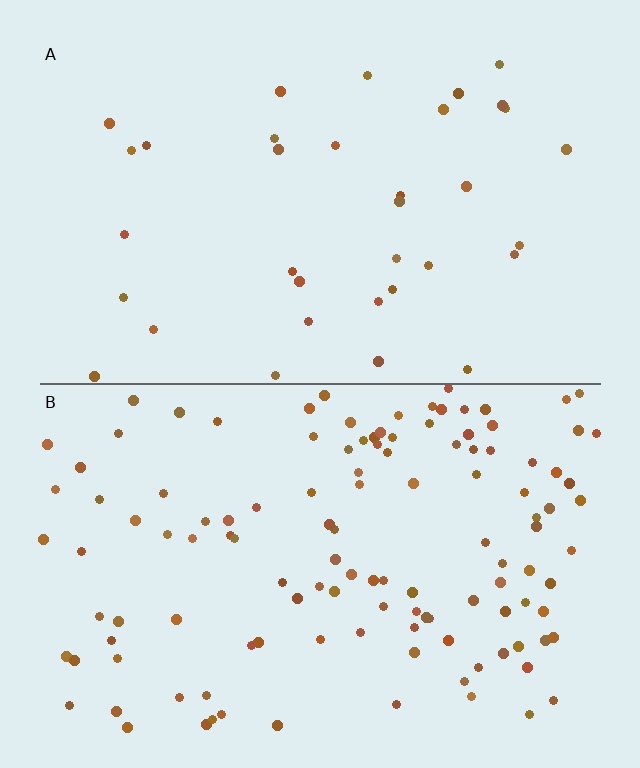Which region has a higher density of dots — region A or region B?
B (the bottom).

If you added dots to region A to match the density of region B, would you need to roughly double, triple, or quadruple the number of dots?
Approximately quadruple.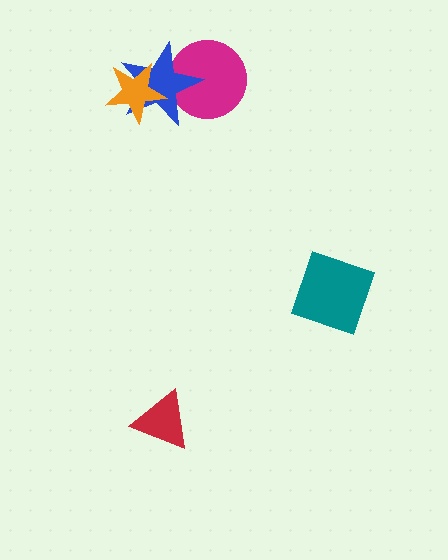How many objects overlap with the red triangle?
0 objects overlap with the red triangle.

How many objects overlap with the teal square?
0 objects overlap with the teal square.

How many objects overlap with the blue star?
2 objects overlap with the blue star.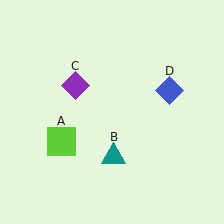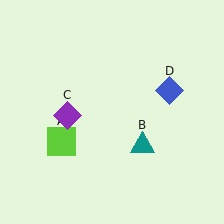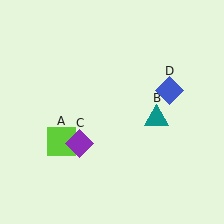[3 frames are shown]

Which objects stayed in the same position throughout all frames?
Lime square (object A) and blue diamond (object D) remained stationary.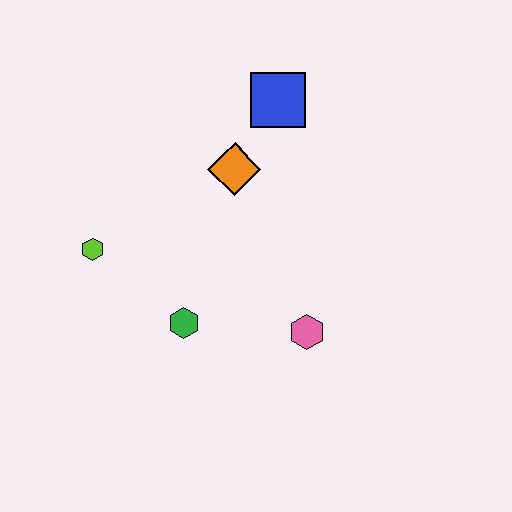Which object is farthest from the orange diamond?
The pink hexagon is farthest from the orange diamond.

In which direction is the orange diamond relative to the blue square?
The orange diamond is below the blue square.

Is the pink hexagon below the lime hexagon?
Yes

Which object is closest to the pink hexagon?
The green hexagon is closest to the pink hexagon.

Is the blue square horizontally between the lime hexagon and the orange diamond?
No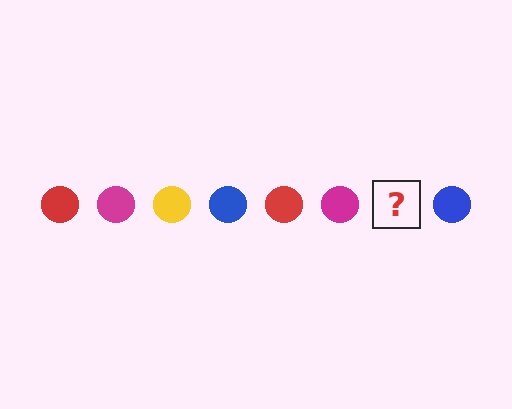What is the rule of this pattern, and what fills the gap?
The rule is that the pattern cycles through red, magenta, yellow, blue circles. The gap should be filled with a yellow circle.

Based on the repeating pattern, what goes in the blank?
The blank should be a yellow circle.